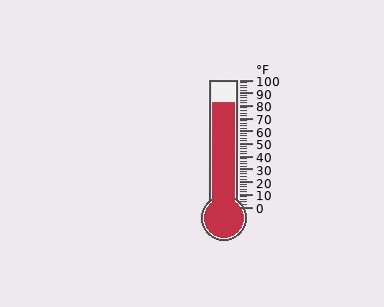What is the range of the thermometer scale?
The thermometer scale ranges from 0°F to 100°F.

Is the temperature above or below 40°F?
The temperature is above 40°F.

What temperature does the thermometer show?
The thermometer shows approximately 82°F.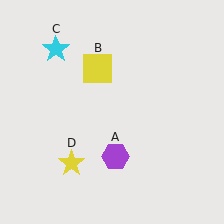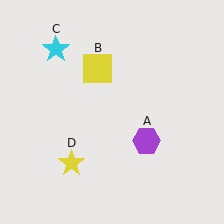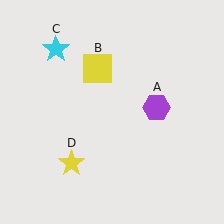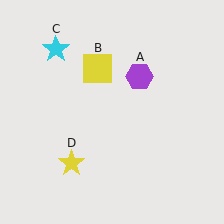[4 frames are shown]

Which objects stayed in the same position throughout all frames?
Yellow square (object B) and cyan star (object C) and yellow star (object D) remained stationary.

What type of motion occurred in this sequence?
The purple hexagon (object A) rotated counterclockwise around the center of the scene.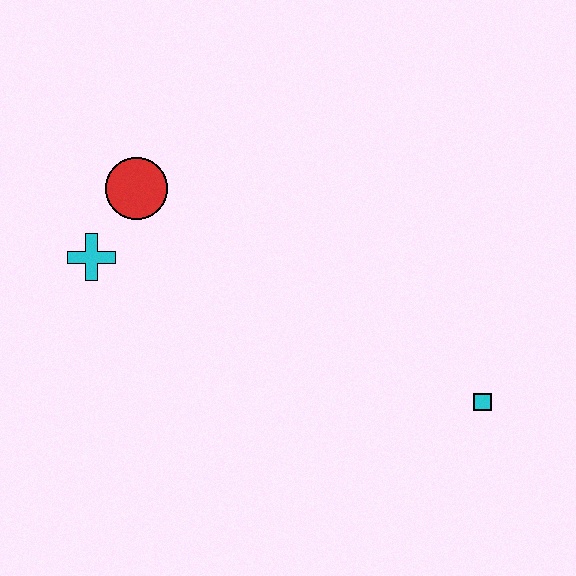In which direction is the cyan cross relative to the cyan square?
The cyan cross is to the left of the cyan square.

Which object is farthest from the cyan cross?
The cyan square is farthest from the cyan cross.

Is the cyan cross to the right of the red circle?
No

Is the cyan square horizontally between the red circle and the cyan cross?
No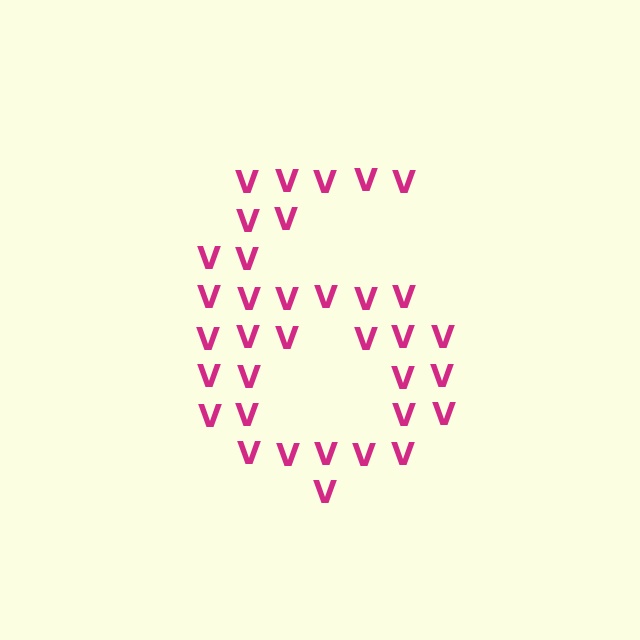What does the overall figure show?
The overall figure shows the digit 6.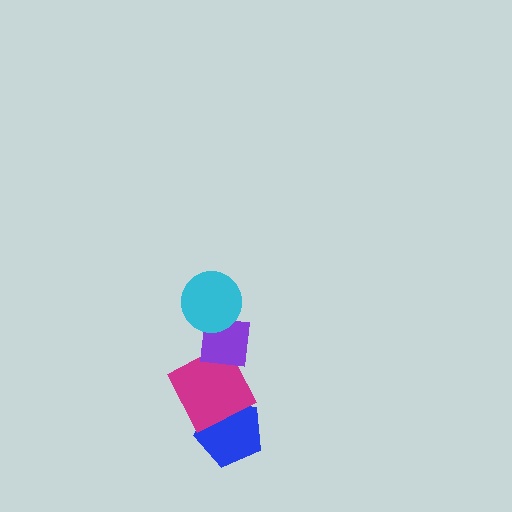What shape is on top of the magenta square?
The purple square is on top of the magenta square.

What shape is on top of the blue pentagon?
The magenta square is on top of the blue pentagon.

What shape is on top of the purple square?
The cyan circle is on top of the purple square.